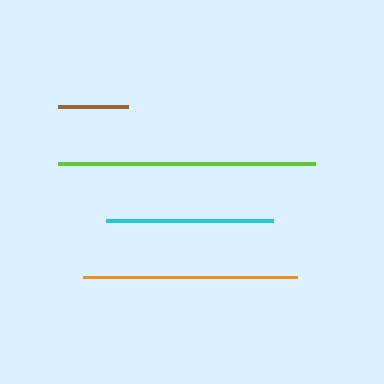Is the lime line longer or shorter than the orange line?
The lime line is longer than the orange line.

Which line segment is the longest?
The lime line is the longest at approximately 257 pixels.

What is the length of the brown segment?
The brown segment is approximately 70 pixels long.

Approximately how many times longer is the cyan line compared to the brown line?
The cyan line is approximately 2.4 times the length of the brown line.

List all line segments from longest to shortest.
From longest to shortest: lime, orange, cyan, brown.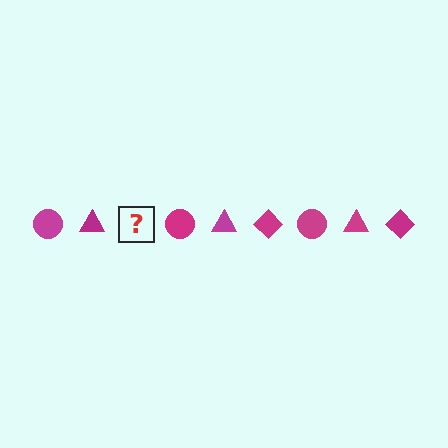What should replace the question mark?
The question mark should be replaced with a magenta diamond.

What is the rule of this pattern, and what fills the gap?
The rule is that the pattern cycles through circle, triangle, diamond shapes in magenta. The gap should be filled with a magenta diamond.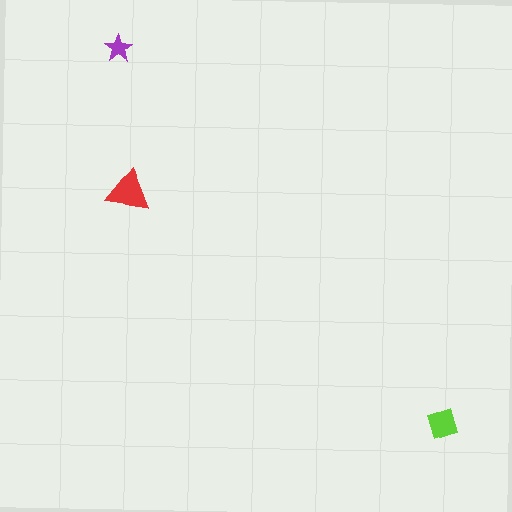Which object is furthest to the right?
The lime diamond is rightmost.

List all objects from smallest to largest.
The purple star, the lime diamond, the red triangle.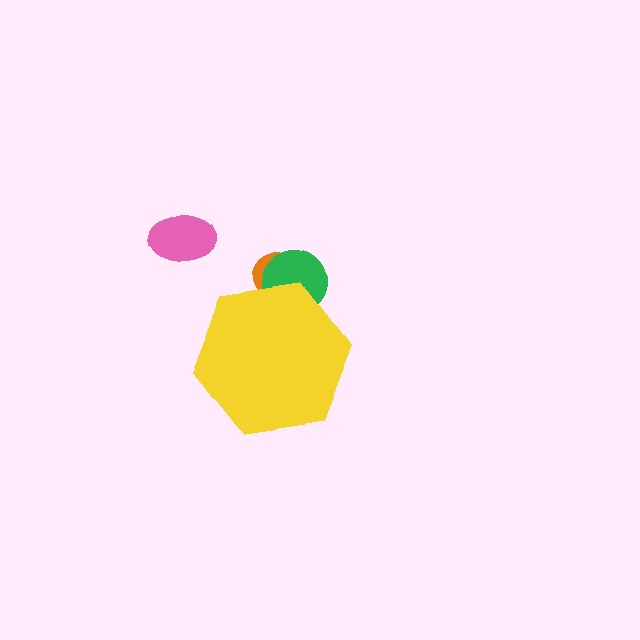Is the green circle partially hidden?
Yes, the green circle is partially hidden behind the yellow hexagon.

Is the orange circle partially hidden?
Yes, the orange circle is partially hidden behind the yellow hexagon.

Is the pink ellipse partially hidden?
No, the pink ellipse is fully visible.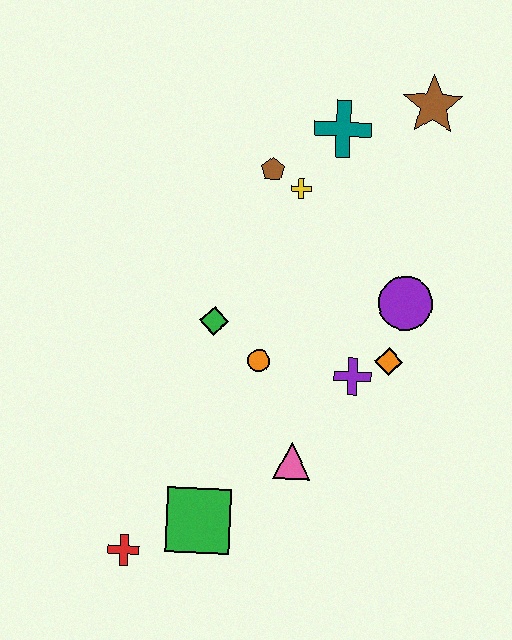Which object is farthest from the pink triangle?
The brown star is farthest from the pink triangle.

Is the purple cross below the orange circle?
Yes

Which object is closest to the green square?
The red cross is closest to the green square.